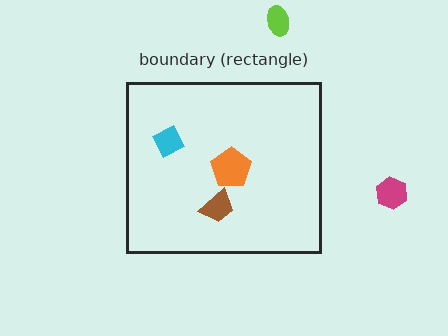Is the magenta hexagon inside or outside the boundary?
Outside.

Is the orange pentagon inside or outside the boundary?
Inside.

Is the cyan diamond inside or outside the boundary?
Inside.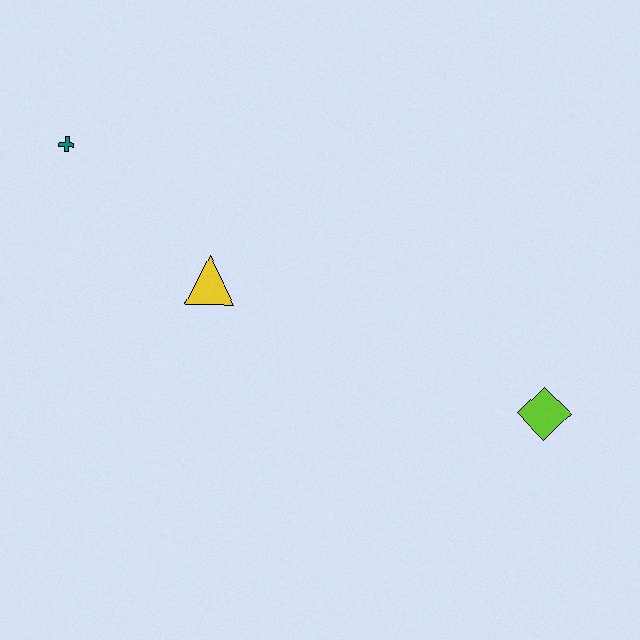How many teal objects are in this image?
There is 1 teal object.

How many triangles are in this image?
There is 1 triangle.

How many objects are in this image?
There are 3 objects.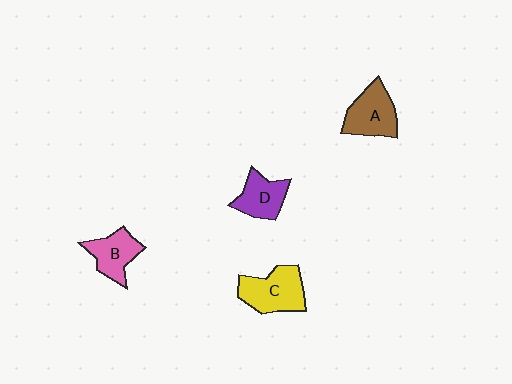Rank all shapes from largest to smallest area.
From largest to smallest: C (yellow), A (brown), B (pink), D (purple).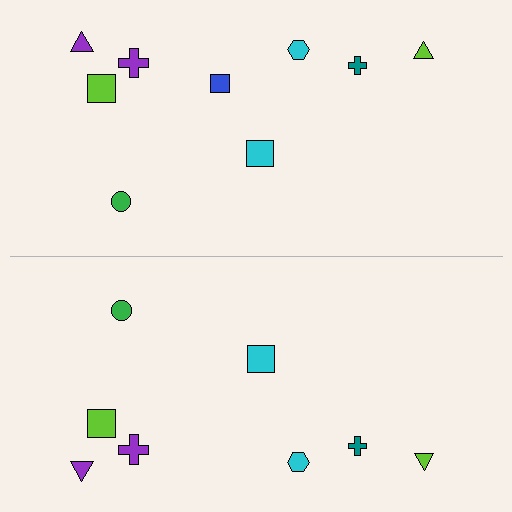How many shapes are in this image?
There are 17 shapes in this image.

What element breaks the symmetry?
A blue square is missing from the bottom side.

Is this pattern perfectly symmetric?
No, the pattern is not perfectly symmetric. A blue square is missing from the bottom side.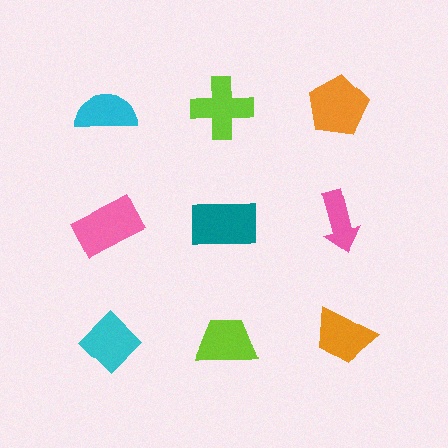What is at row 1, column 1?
A cyan semicircle.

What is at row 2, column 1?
A pink rectangle.